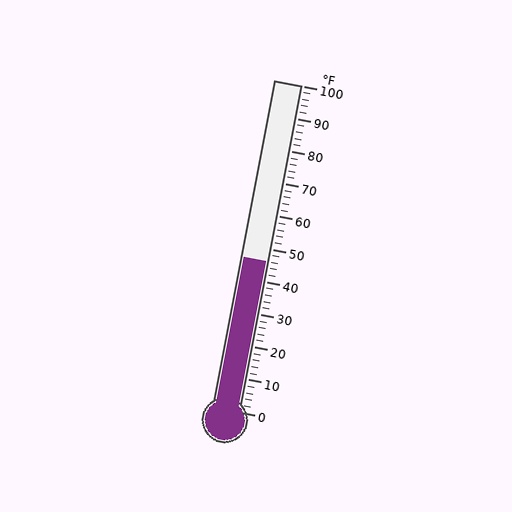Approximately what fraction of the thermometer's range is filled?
The thermometer is filled to approximately 45% of its range.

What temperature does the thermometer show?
The thermometer shows approximately 46°F.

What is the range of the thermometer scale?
The thermometer scale ranges from 0°F to 100°F.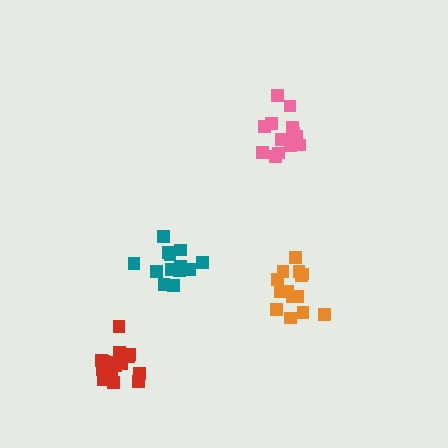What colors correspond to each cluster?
The clusters are colored: teal, orange, pink, red.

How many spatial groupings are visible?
There are 4 spatial groupings.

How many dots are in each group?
Group 1: 13 dots, Group 2: 14 dots, Group 3: 13 dots, Group 4: 17 dots (57 total).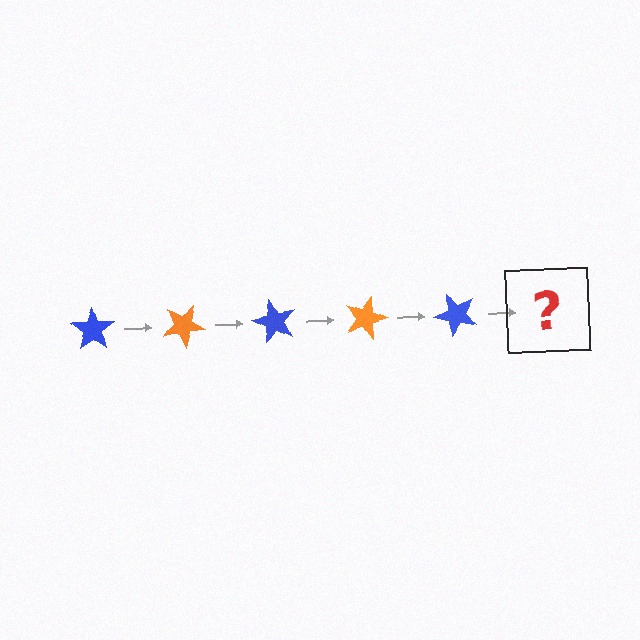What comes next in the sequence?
The next element should be an orange star, rotated 150 degrees from the start.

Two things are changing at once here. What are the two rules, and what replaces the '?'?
The two rules are that it rotates 30 degrees each step and the color cycles through blue and orange. The '?' should be an orange star, rotated 150 degrees from the start.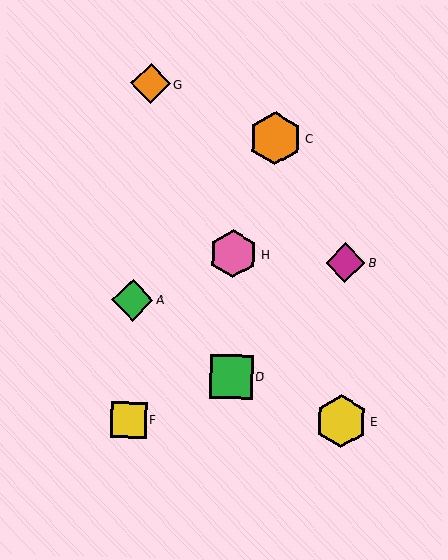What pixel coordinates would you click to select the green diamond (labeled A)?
Click at (133, 300) to select the green diamond A.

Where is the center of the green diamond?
The center of the green diamond is at (133, 300).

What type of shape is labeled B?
Shape B is a magenta diamond.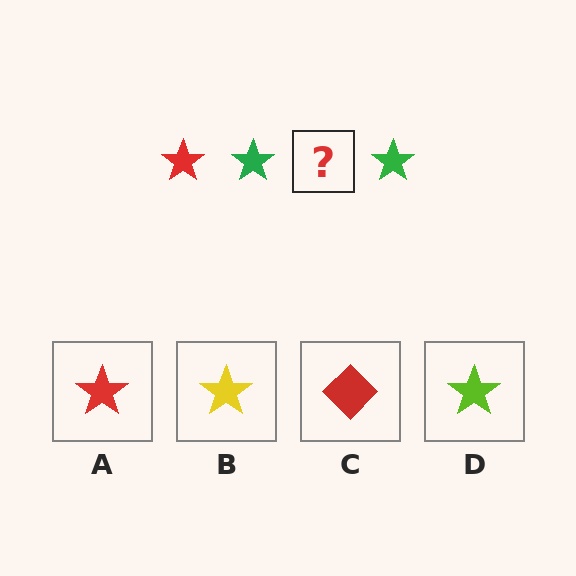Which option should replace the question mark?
Option A.